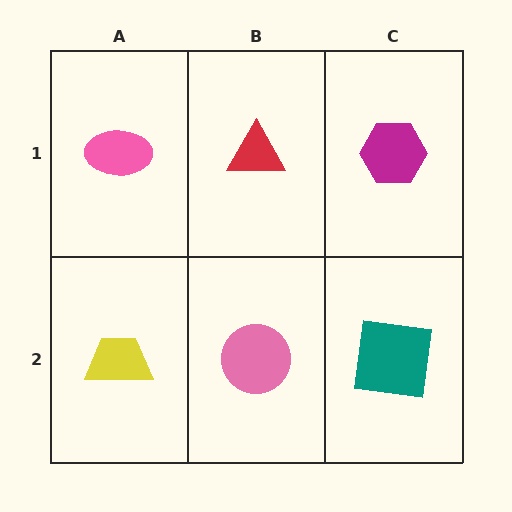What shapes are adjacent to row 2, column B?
A red triangle (row 1, column B), a yellow trapezoid (row 2, column A), a teal square (row 2, column C).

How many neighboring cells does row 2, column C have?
2.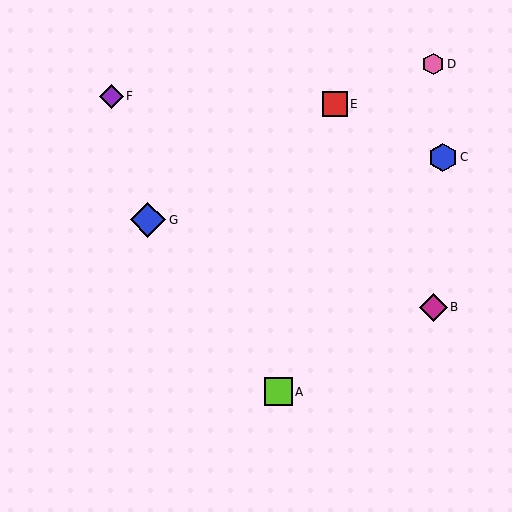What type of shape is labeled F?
Shape F is a purple diamond.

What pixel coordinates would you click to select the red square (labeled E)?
Click at (335, 104) to select the red square E.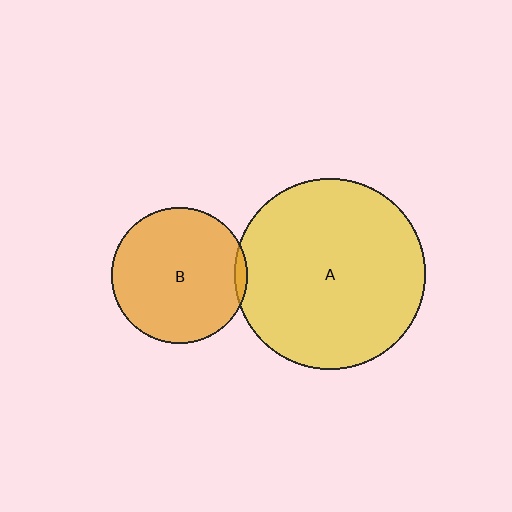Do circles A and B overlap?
Yes.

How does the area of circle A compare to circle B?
Approximately 2.0 times.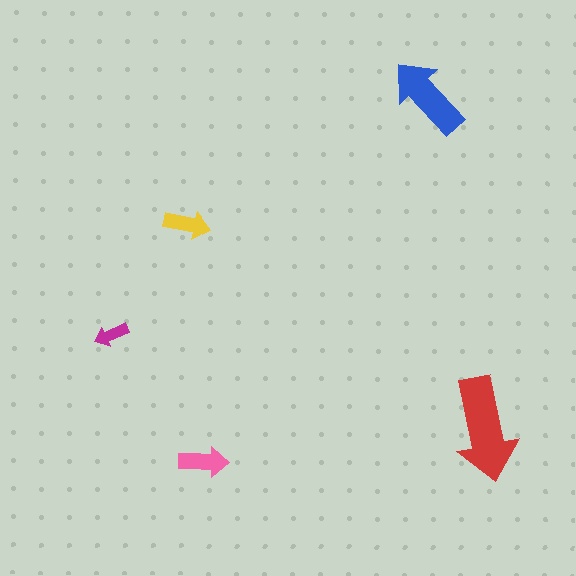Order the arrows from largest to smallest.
the red one, the blue one, the pink one, the yellow one, the magenta one.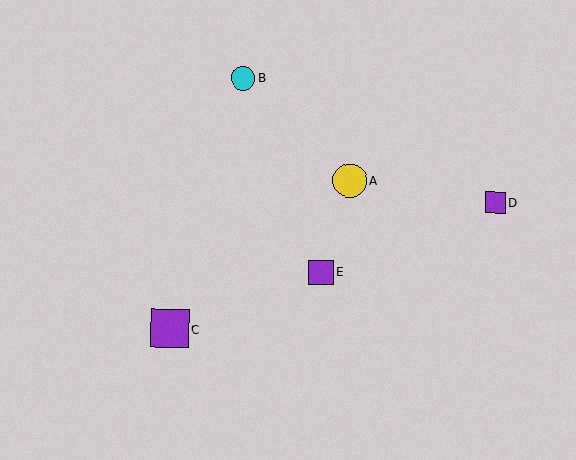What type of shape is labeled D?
Shape D is a purple square.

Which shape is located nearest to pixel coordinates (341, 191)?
The yellow circle (labeled A) at (350, 181) is nearest to that location.